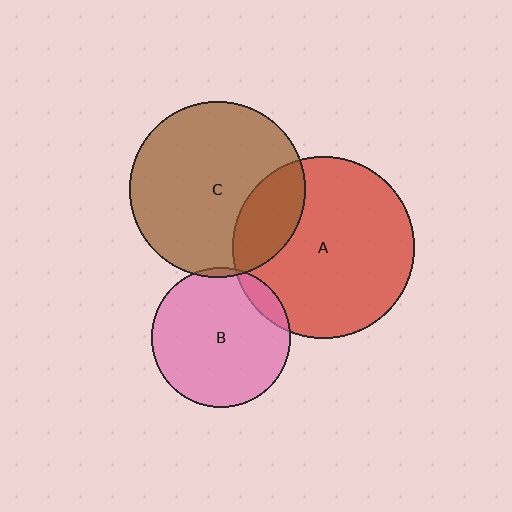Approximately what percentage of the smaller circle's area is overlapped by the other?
Approximately 20%.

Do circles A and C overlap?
Yes.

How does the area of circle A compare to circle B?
Approximately 1.7 times.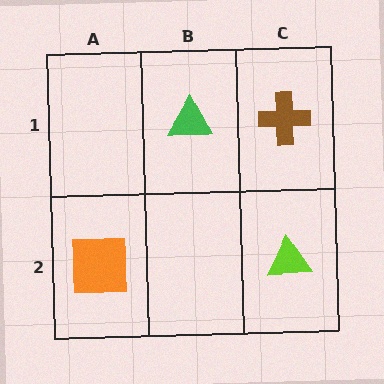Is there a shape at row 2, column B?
No, that cell is empty.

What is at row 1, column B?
A green triangle.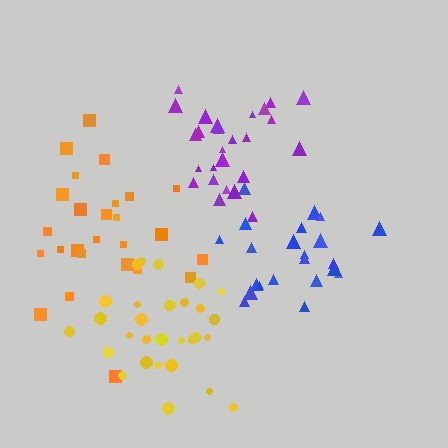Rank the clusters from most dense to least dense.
yellow, purple, blue, orange.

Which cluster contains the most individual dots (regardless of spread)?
Yellow (30).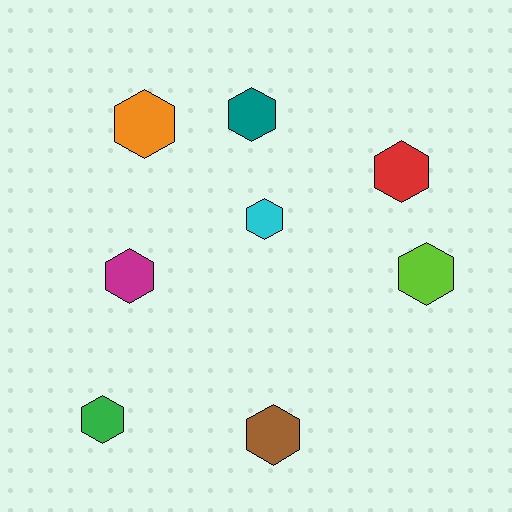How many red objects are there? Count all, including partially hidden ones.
There is 1 red object.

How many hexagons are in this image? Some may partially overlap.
There are 8 hexagons.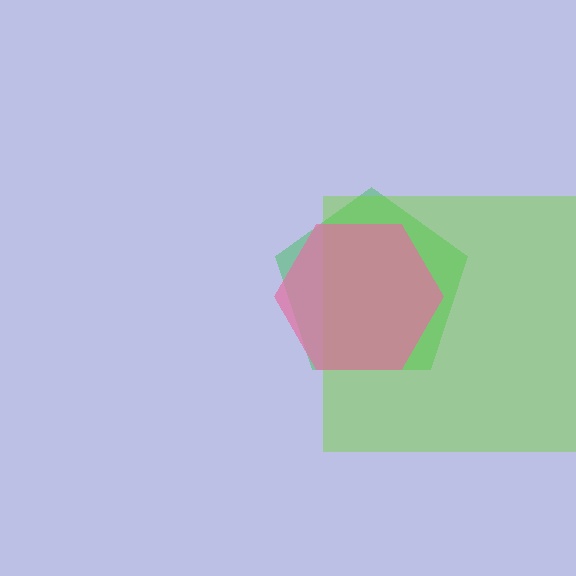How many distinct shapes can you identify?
There are 3 distinct shapes: a green pentagon, a lime square, a pink hexagon.